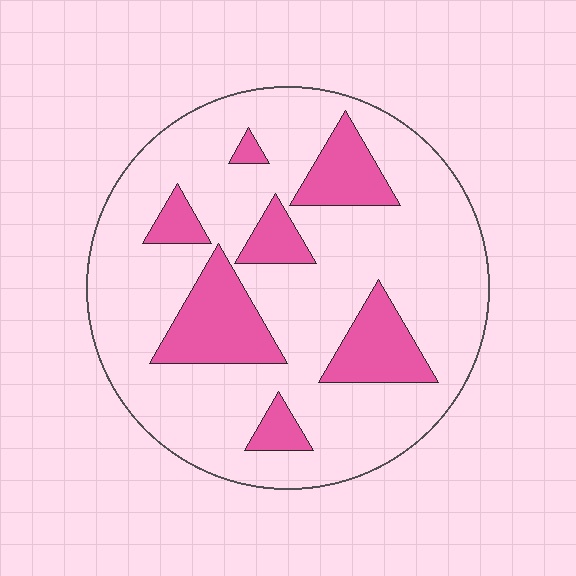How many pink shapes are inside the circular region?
7.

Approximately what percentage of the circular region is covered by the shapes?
Approximately 20%.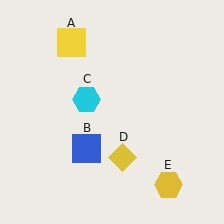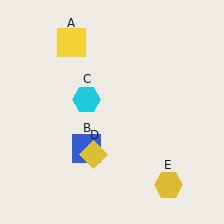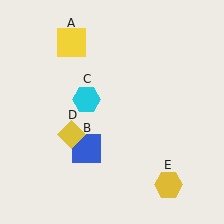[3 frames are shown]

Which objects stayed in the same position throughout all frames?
Yellow square (object A) and blue square (object B) and cyan hexagon (object C) and yellow hexagon (object E) remained stationary.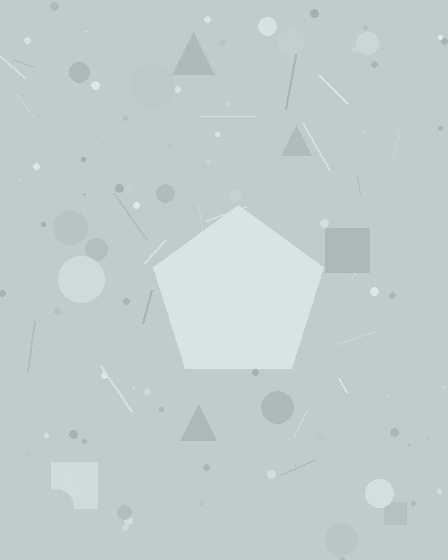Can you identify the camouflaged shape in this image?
The camouflaged shape is a pentagon.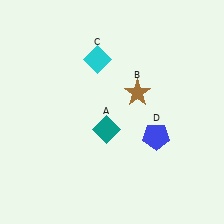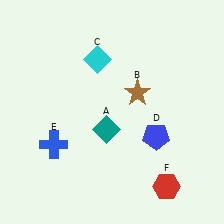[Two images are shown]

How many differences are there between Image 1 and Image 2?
There are 2 differences between the two images.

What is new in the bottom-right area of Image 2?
A red hexagon (F) was added in the bottom-right area of Image 2.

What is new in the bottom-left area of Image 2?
A blue cross (E) was added in the bottom-left area of Image 2.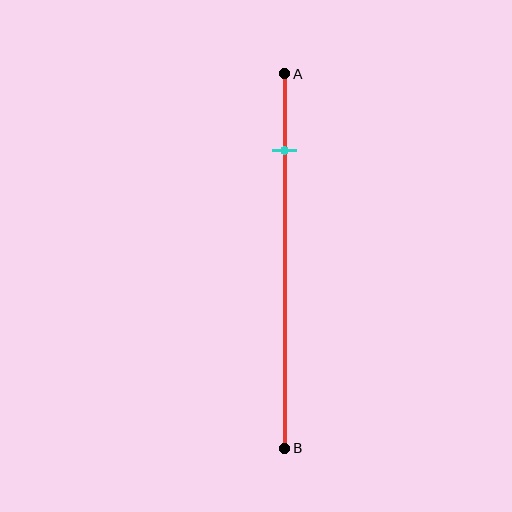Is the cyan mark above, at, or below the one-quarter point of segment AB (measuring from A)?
The cyan mark is above the one-quarter point of segment AB.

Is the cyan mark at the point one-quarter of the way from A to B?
No, the mark is at about 20% from A, not at the 25% one-quarter point.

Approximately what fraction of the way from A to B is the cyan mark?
The cyan mark is approximately 20% of the way from A to B.